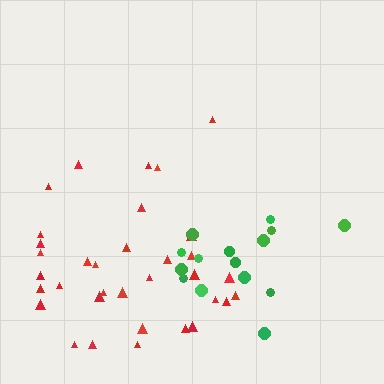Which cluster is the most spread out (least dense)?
Green.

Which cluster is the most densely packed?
Red.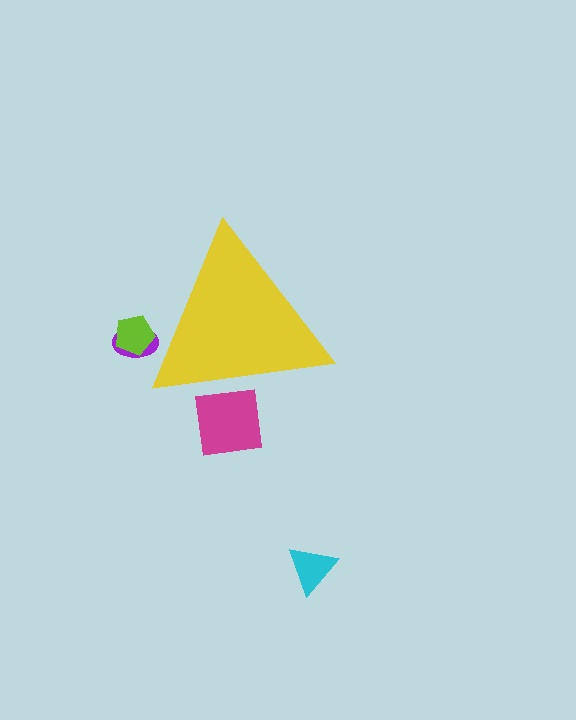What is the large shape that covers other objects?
A yellow triangle.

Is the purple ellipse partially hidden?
Yes, the purple ellipse is partially hidden behind the yellow triangle.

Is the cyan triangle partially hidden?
No, the cyan triangle is fully visible.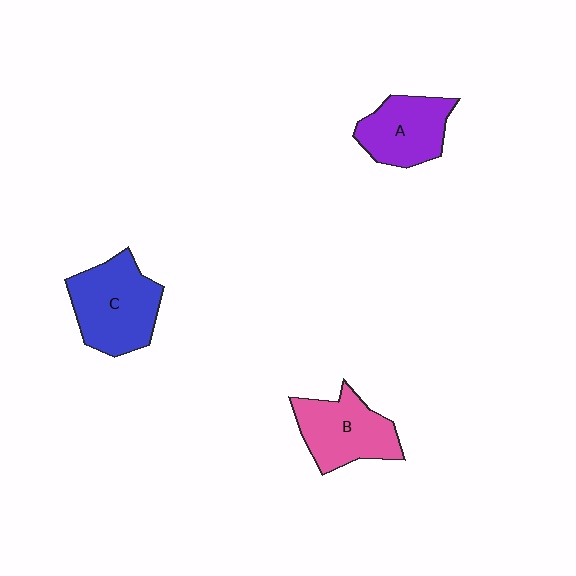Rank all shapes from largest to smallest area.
From largest to smallest: C (blue), B (pink), A (purple).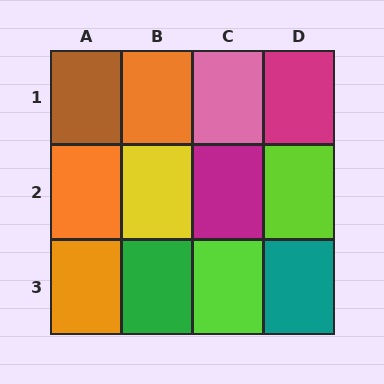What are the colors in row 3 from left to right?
Orange, green, lime, teal.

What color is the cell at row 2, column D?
Lime.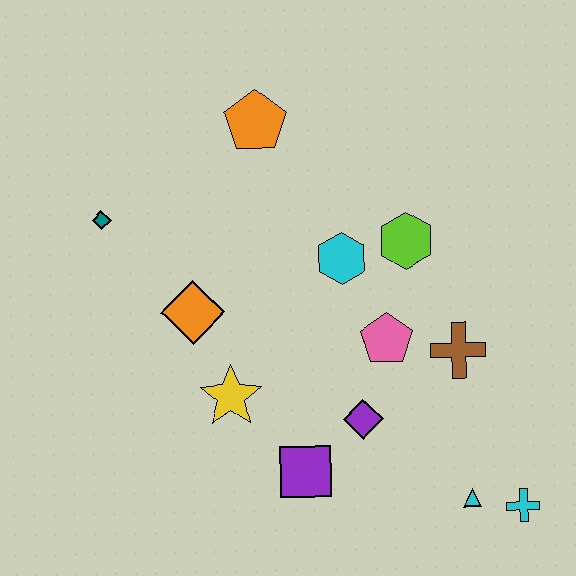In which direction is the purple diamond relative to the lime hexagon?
The purple diamond is below the lime hexagon.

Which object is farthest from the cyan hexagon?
The cyan cross is farthest from the cyan hexagon.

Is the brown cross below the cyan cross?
No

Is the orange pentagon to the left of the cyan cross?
Yes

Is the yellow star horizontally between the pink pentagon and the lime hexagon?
No